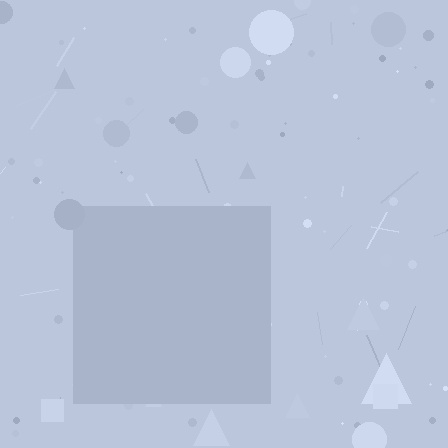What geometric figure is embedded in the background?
A square is embedded in the background.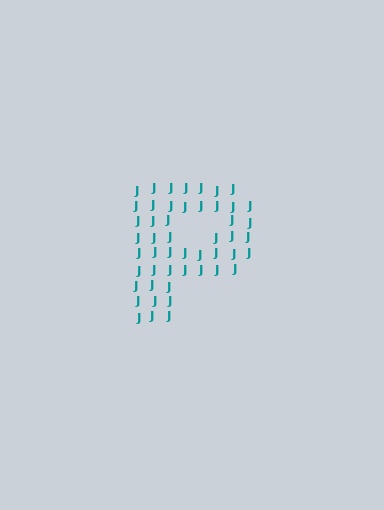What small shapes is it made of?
It is made of small letter J's.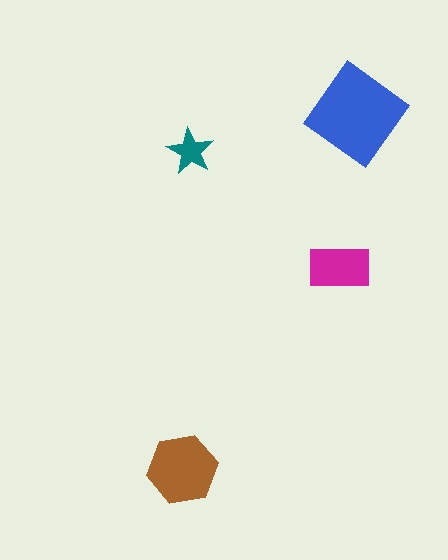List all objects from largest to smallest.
The blue diamond, the brown hexagon, the magenta rectangle, the teal star.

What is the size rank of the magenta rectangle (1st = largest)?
3rd.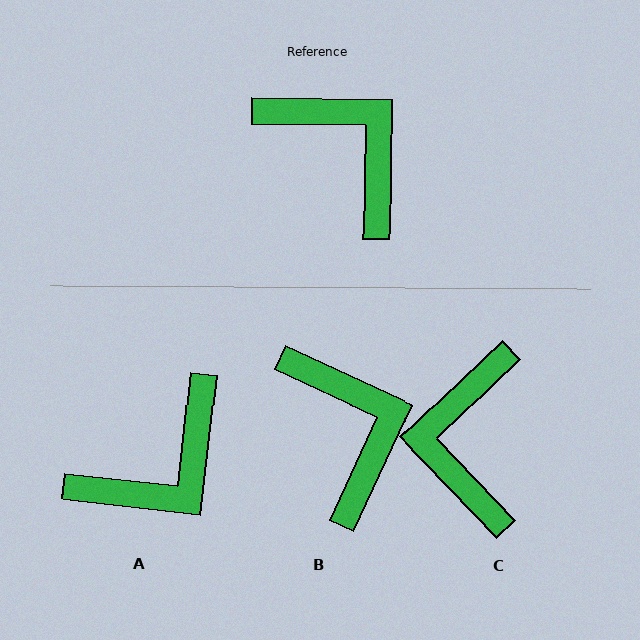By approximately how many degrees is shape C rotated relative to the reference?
Approximately 134 degrees counter-clockwise.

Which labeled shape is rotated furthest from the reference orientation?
C, about 134 degrees away.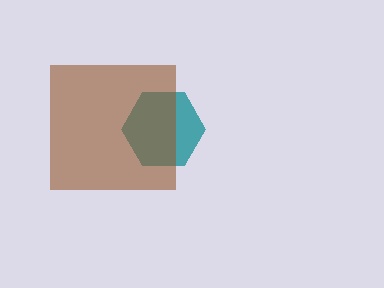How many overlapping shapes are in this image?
There are 2 overlapping shapes in the image.